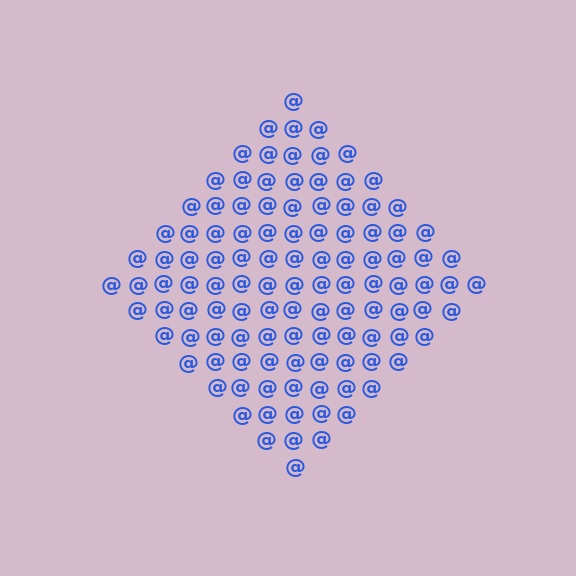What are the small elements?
The small elements are at signs.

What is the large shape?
The large shape is a diamond.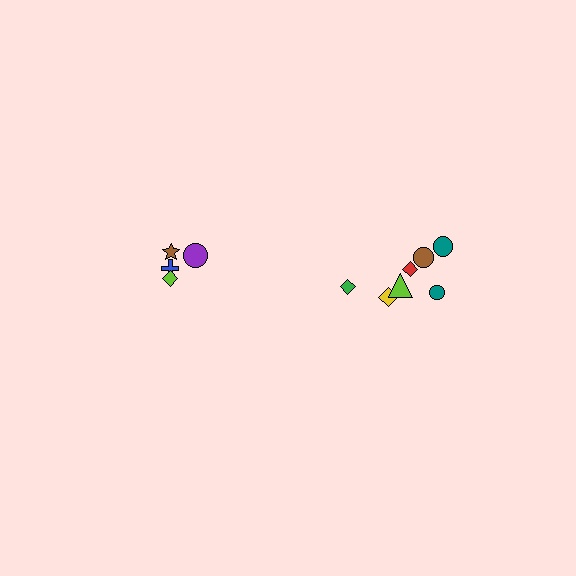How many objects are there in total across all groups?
There are 11 objects.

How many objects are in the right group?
There are 7 objects.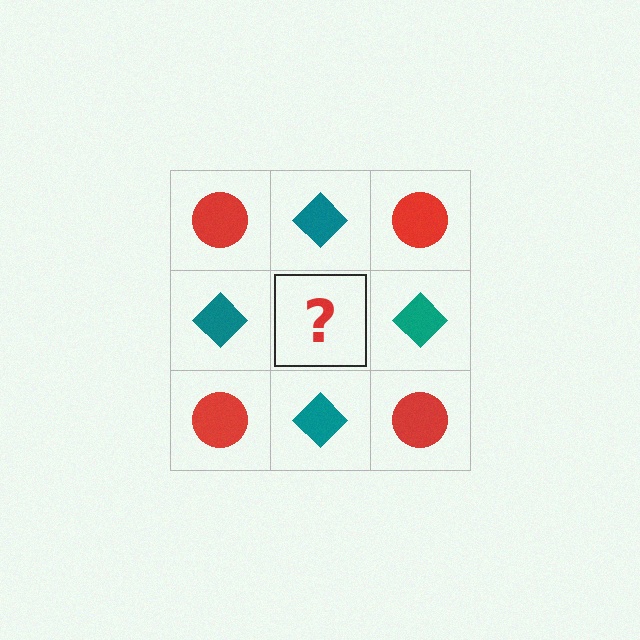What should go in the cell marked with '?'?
The missing cell should contain a red circle.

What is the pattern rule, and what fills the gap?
The rule is that it alternates red circle and teal diamond in a checkerboard pattern. The gap should be filled with a red circle.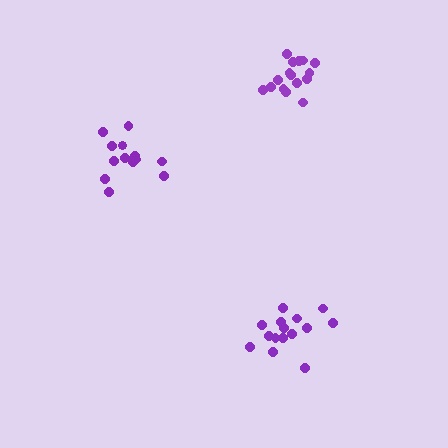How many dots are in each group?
Group 1: 15 dots, Group 2: 13 dots, Group 3: 16 dots (44 total).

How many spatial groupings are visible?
There are 3 spatial groupings.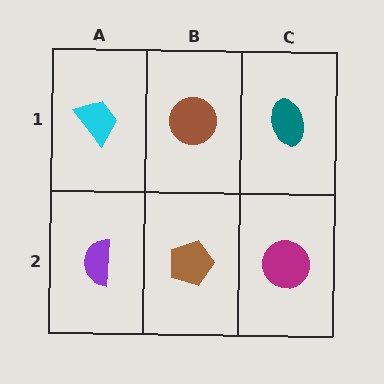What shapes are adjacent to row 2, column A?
A cyan trapezoid (row 1, column A), a brown pentagon (row 2, column B).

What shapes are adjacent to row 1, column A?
A purple semicircle (row 2, column A), a brown circle (row 1, column B).